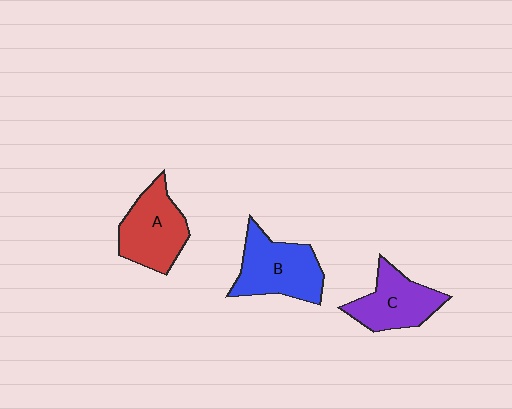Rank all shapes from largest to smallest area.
From largest to smallest: B (blue), A (red), C (purple).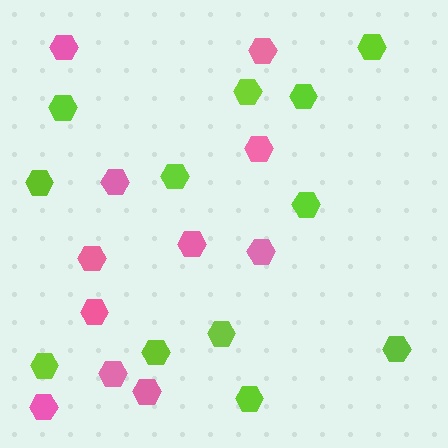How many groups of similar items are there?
There are 2 groups: one group of pink hexagons (11) and one group of lime hexagons (12).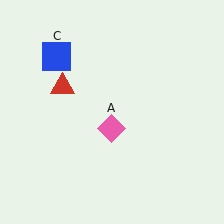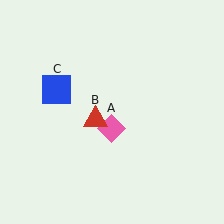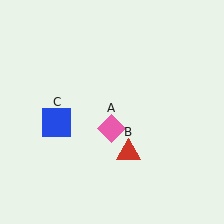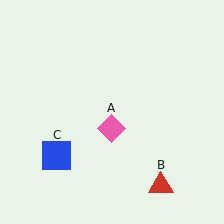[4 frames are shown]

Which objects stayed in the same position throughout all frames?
Pink diamond (object A) remained stationary.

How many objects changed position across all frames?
2 objects changed position: red triangle (object B), blue square (object C).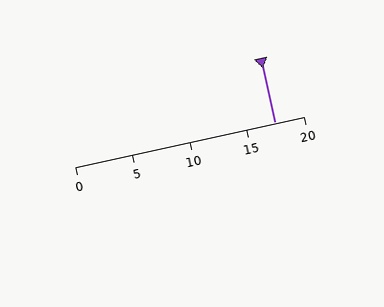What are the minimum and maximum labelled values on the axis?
The axis runs from 0 to 20.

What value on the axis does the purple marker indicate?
The marker indicates approximately 17.5.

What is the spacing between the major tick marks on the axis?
The major ticks are spaced 5 apart.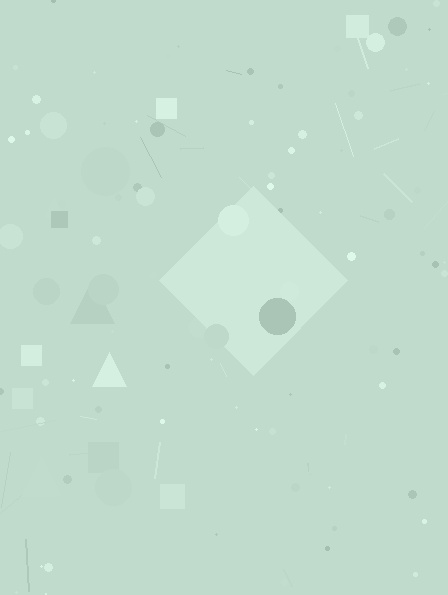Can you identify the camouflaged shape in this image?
The camouflaged shape is a diamond.